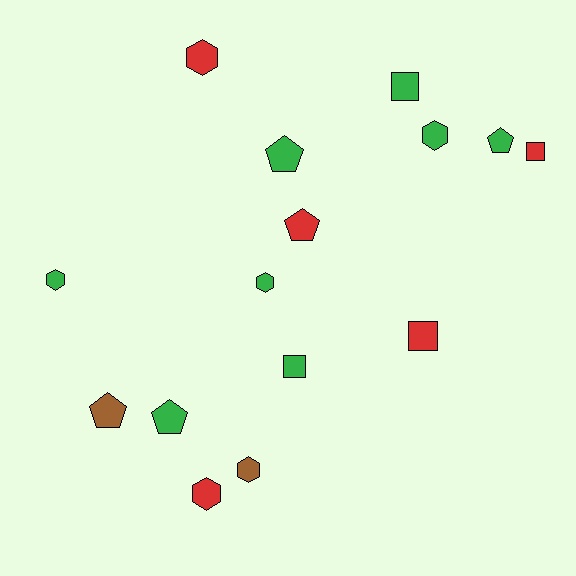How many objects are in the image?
There are 15 objects.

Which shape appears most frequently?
Hexagon, with 6 objects.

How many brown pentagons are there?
There is 1 brown pentagon.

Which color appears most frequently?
Green, with 8 objects.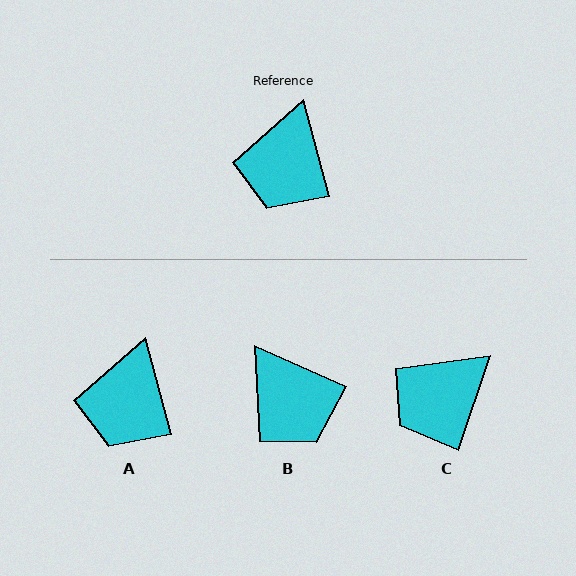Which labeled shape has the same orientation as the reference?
A.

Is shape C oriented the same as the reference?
No, it is off by about 34 degrees.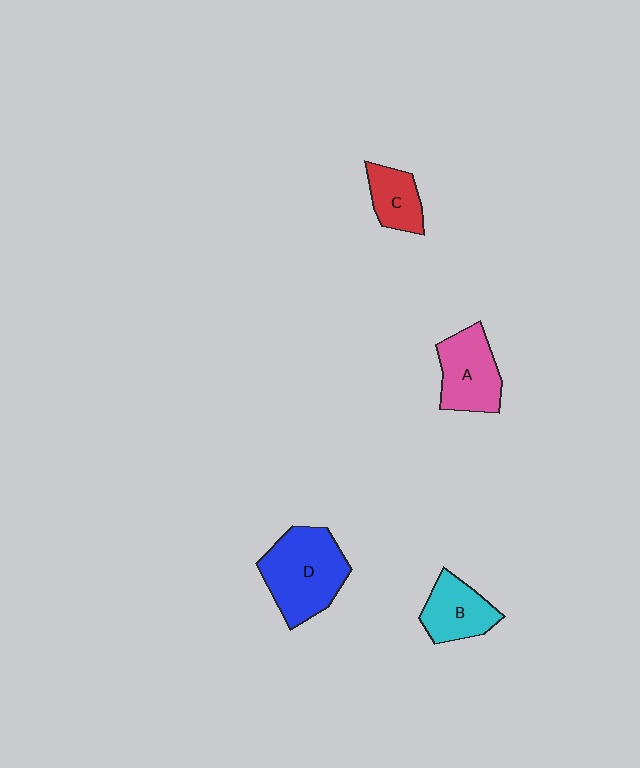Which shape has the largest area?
Shape D (blue).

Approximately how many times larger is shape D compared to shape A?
Approximately 1.4 times.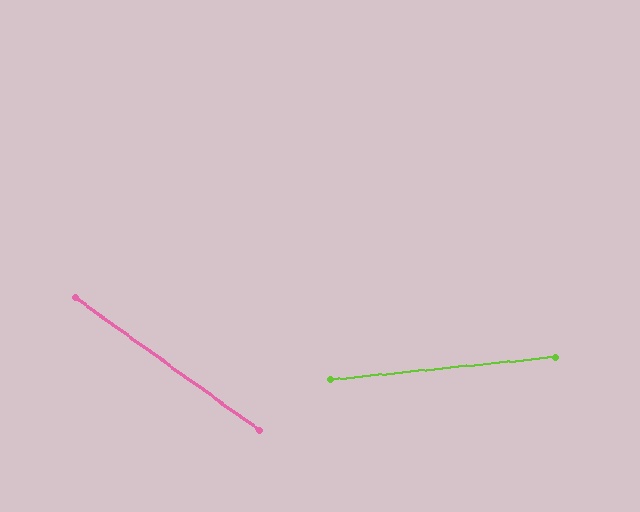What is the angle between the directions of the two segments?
Approximately 41 degrees.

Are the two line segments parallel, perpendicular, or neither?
Neither parallel nor perpendicular — they differ by about 41°.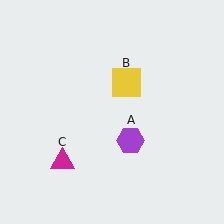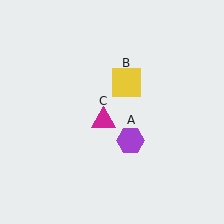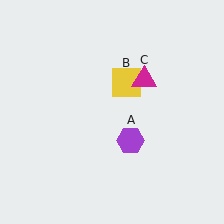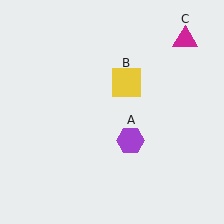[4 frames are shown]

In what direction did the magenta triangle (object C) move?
The magenta triangle (object C) moved up and to the right.